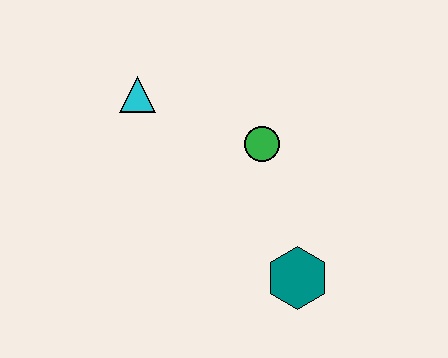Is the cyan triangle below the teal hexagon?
No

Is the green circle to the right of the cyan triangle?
Yes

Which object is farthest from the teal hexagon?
The cyan triangle is farthest from the teal hexagon.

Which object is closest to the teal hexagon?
The green circle is closest to the teal hexagon.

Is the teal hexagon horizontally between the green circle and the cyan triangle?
No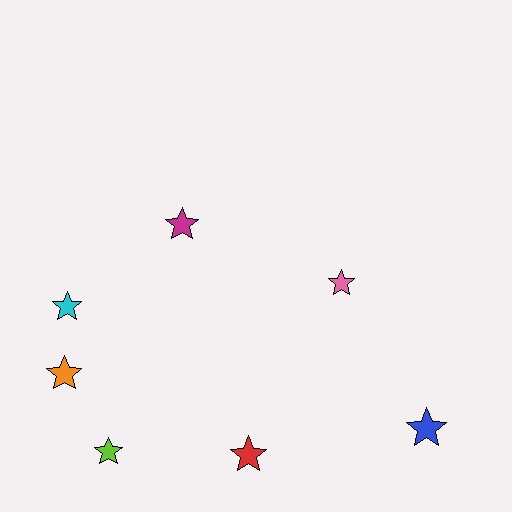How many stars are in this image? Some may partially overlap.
There are 7 stars.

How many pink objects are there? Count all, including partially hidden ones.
There is 1 pink object.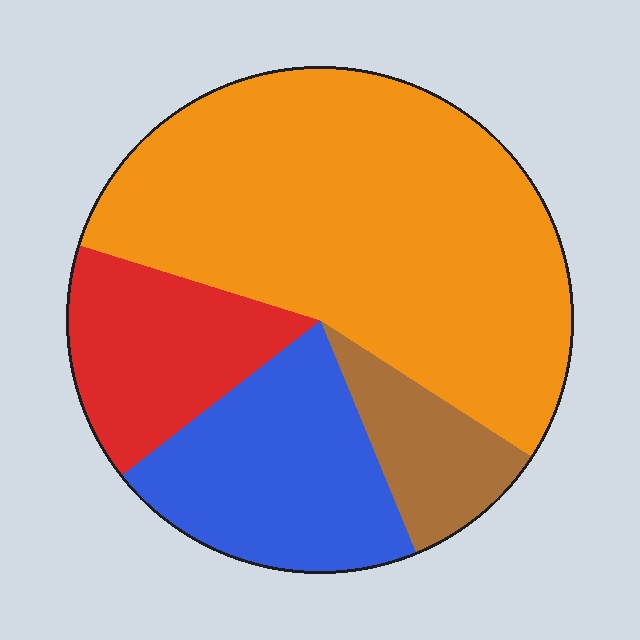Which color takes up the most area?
Orange, at roughly 55%.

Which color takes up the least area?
Brown, at roughly 10%.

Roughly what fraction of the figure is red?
Red takes up less than a sixth of the figure.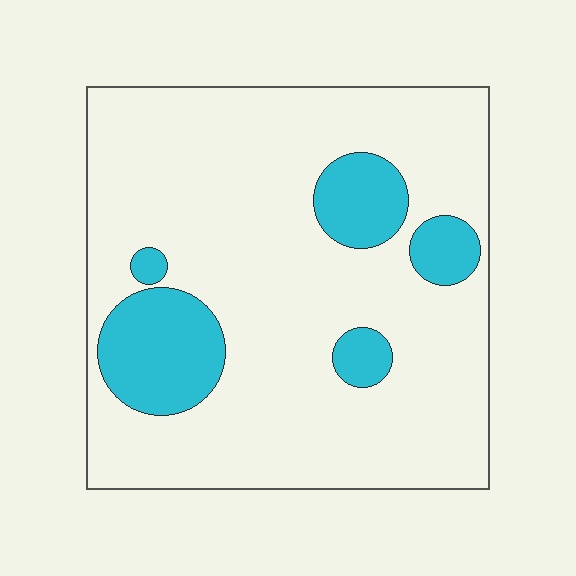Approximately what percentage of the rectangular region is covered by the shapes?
Approximately 15%.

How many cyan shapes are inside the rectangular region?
5.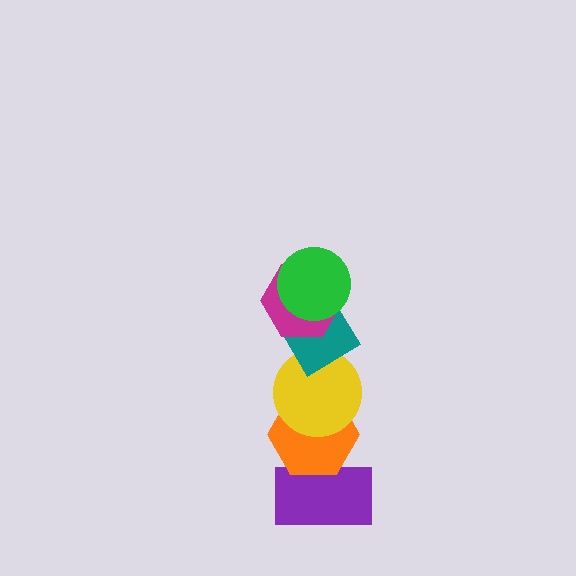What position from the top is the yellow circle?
The yellow circle is 4th from the top.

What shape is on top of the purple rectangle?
The orange hexagon is on top of the purple rectangle.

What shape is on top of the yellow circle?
The teal diamond is on top of the yellow circle.